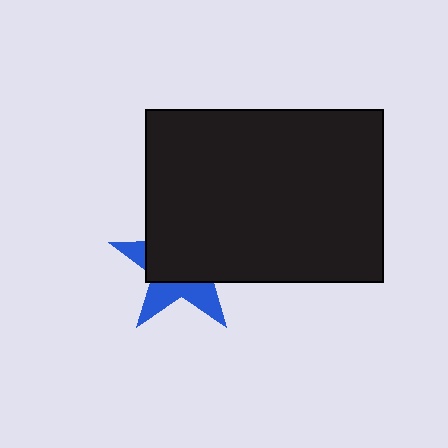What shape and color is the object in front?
The object in front is a black rectangle.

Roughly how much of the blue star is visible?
A small part of it is visible (roughly 37%).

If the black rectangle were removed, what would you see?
You would see the complete blue star.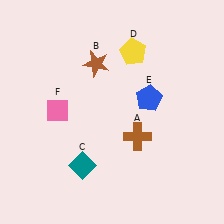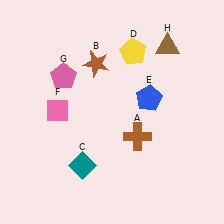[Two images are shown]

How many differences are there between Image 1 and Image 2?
There are 2 differences between the two images.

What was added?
A pink pentagon (G), a brown triangle (H) were added in Image 2.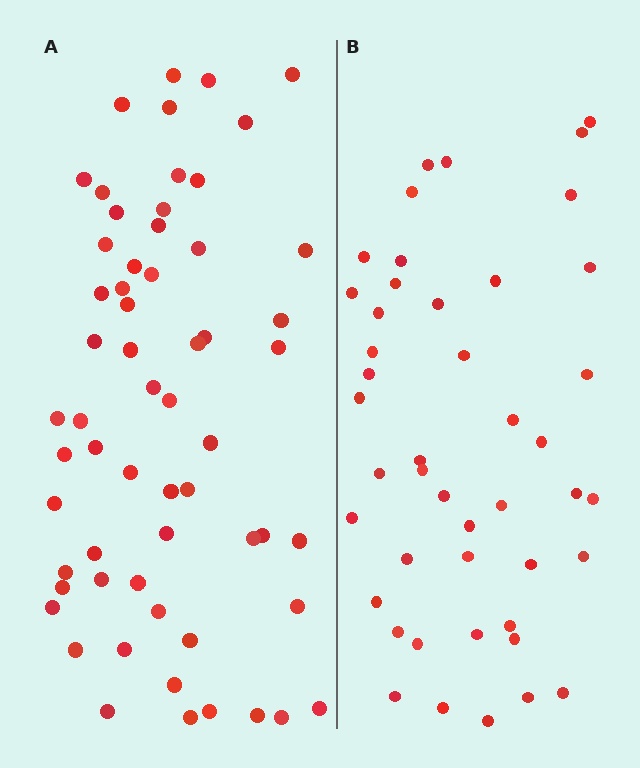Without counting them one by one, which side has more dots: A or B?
Region A (the left region) has more dots.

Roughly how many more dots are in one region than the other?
Region A has approximately 15 more dots than region B.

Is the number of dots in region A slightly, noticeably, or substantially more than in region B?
Region A has noticeably more, but not dramatically so. The ratio is roughly 1.3 to 1.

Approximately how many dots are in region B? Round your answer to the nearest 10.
About 40 dots. (The exact count is 45, which rounds to 40.)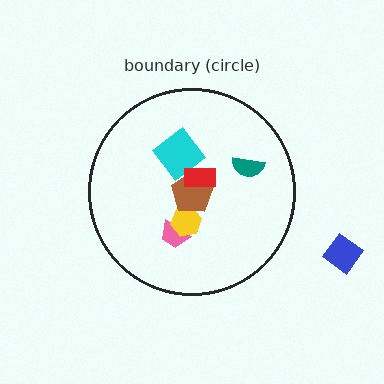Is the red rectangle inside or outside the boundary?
Inside.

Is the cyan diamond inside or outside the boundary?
Inside.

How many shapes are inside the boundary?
6 inside, 1 outside.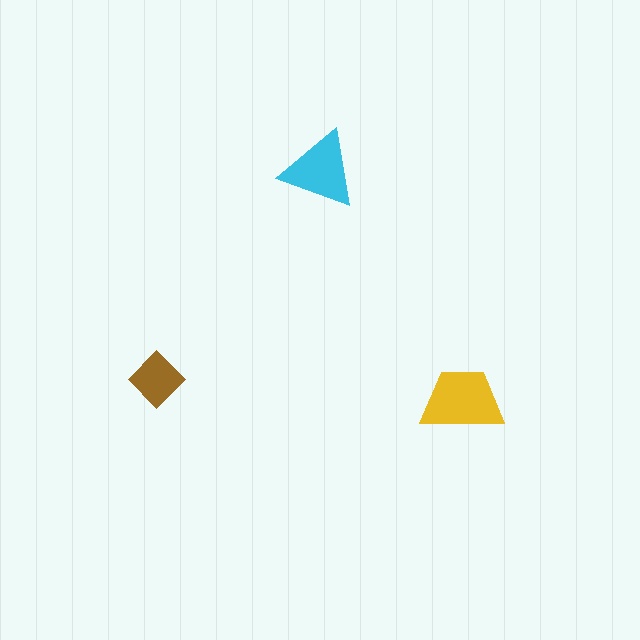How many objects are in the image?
There are 3 objects in the image.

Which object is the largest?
The yellow trapezoid.